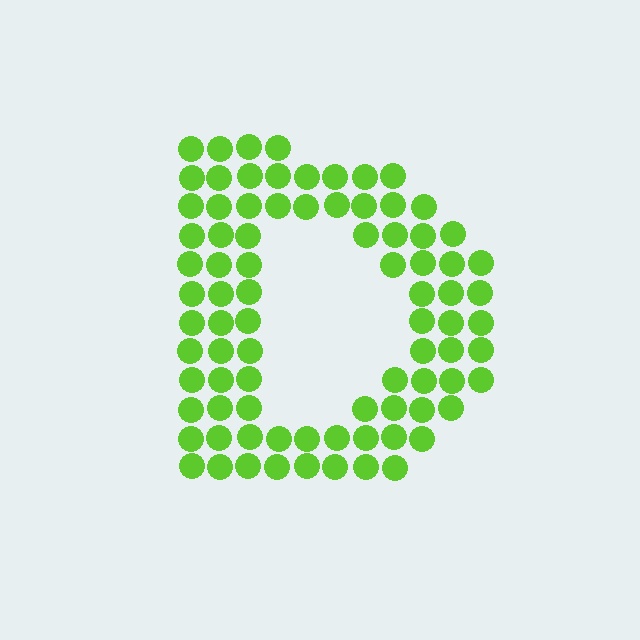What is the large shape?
The large shape is the letter D.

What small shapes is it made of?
It is made of small circles.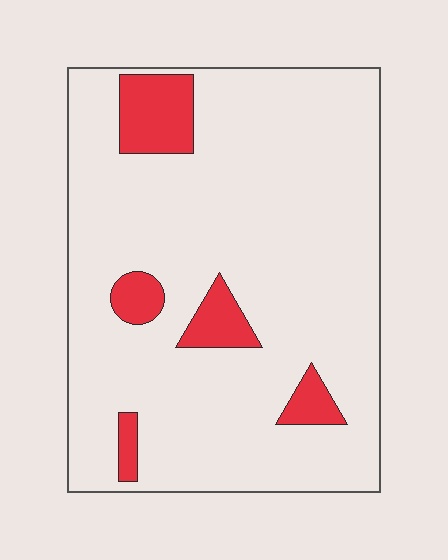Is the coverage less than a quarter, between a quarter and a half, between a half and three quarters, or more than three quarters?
Less than a quarter.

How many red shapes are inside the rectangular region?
5.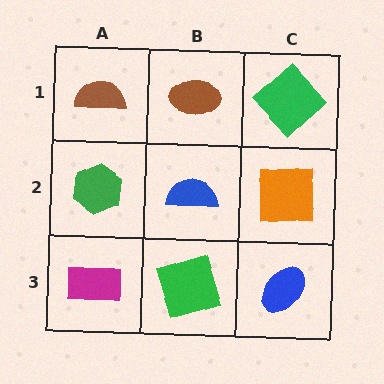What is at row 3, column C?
A blue ellipse.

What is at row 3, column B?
A green square.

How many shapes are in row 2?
3 shapes.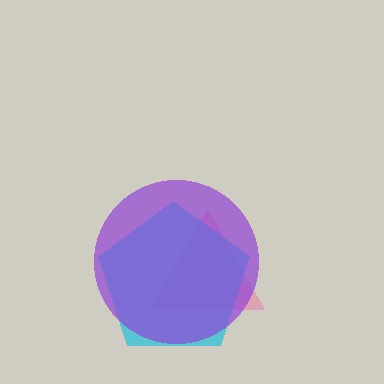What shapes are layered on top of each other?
The layered shapes are: a pink triangle, a cyan pentagon, a purple circle.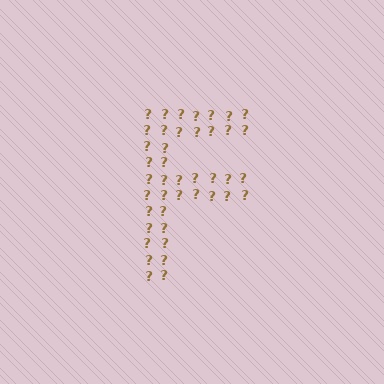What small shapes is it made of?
It is made of small question marks.